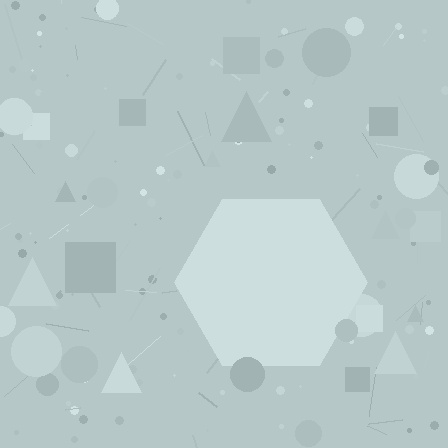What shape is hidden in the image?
A hexagon is hidden in the image.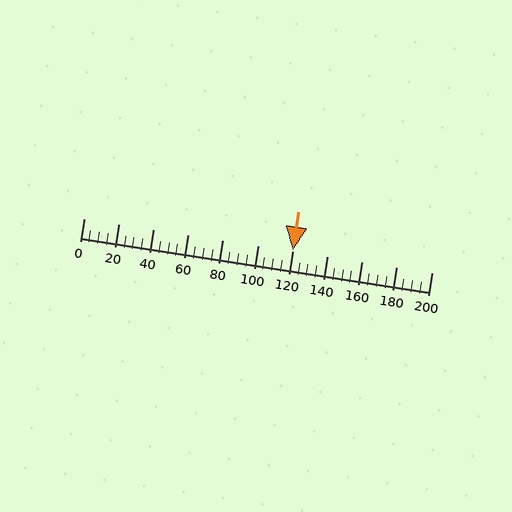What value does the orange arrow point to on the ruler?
The orange arrow points to approximately 120.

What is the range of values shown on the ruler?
The ruler shows values from 0 to 200.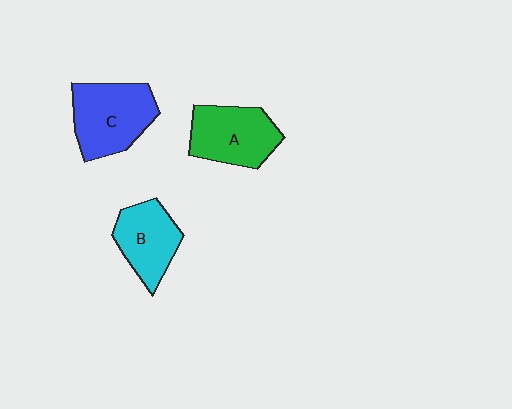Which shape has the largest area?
Shape C (blue).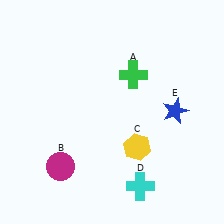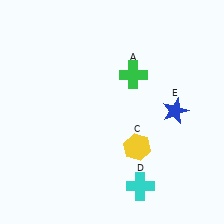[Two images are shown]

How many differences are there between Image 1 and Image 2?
There is 1 difference between the two images.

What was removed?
The magenta circle (B) was removed in Image 2.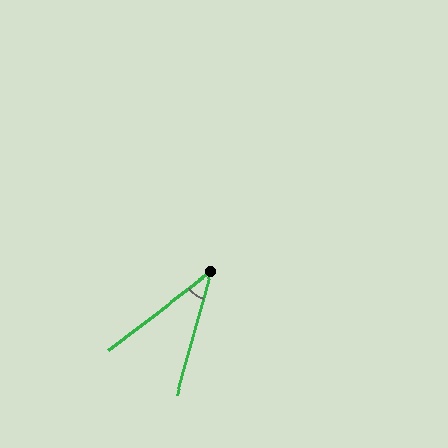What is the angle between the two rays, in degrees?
Approximately 37 degrees.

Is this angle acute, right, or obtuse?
It is acute.